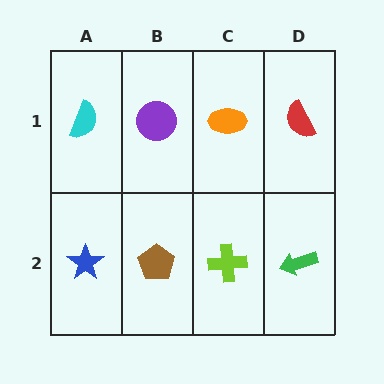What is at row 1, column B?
A purple circle.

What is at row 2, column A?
A blue star.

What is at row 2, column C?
A lime cross.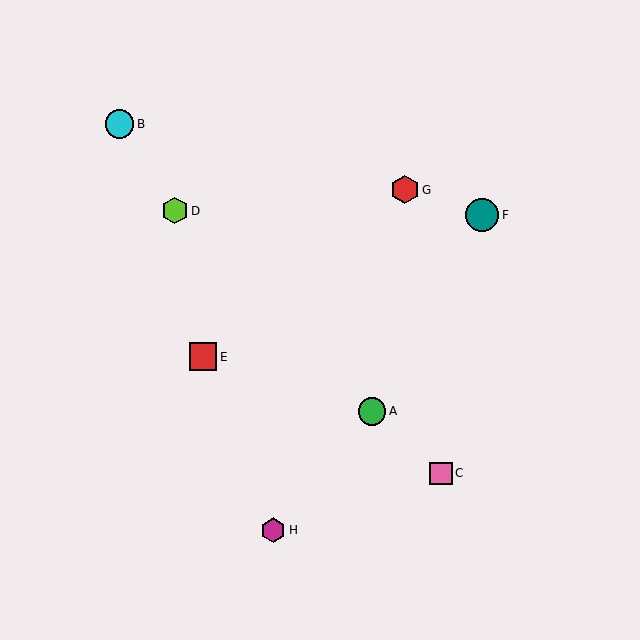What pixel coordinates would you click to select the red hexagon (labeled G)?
Click at (405, 190) to select the red hexagon G.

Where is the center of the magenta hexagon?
The center of the magenta hexagon is at (273, 530).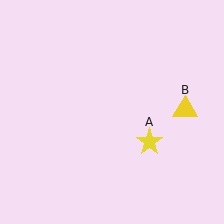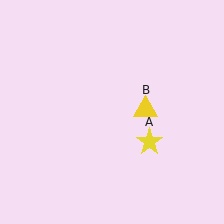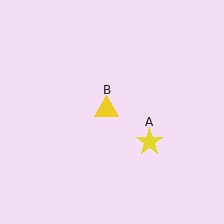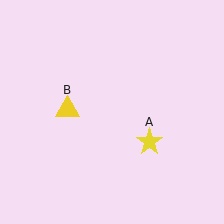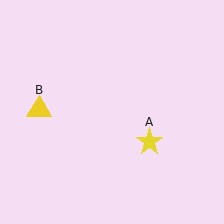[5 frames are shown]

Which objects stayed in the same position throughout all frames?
Yellow star (object A) remained stationary.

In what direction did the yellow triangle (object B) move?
The yellow triangle (object B) moved left.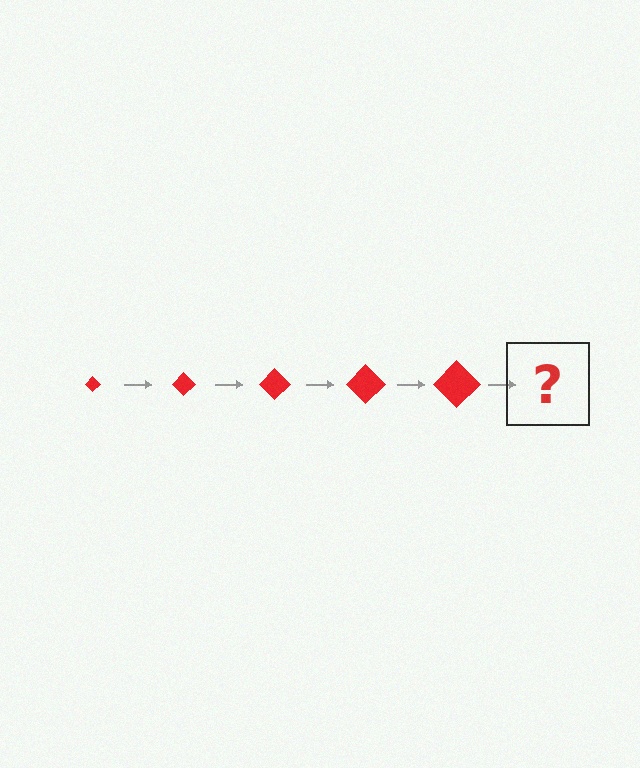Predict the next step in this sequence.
The next step is a red diamond, larger than the previous one.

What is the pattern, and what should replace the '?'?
The pattern is that the diamond gets progressively larger each step. The '?' should be a red diamond, larger than the previous one.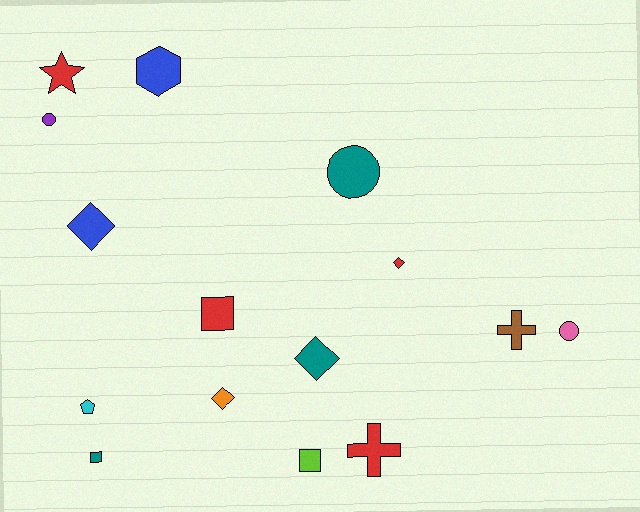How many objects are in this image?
There are 15 objects.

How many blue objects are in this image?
There are 2 blue objects.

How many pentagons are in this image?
There is 1 pentagon.